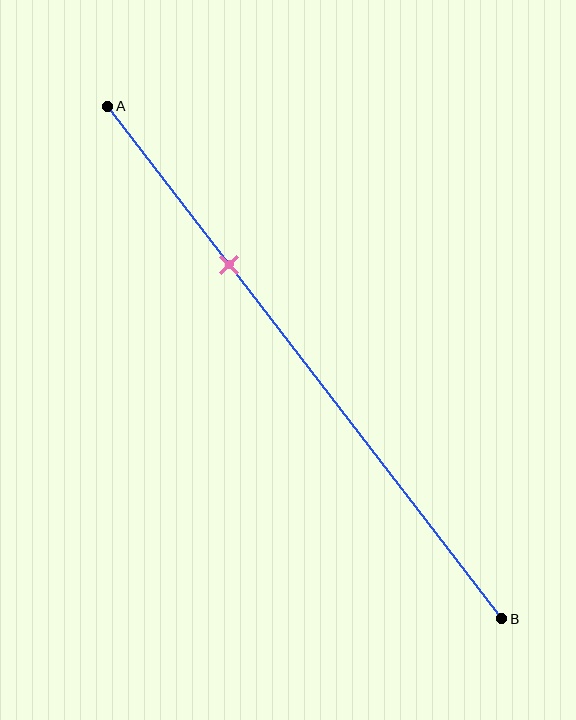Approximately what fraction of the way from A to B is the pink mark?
The pink mark is approximately 30% of the way from A to B.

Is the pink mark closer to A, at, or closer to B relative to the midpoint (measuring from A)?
The pink mark is closer to point A than the midpoint of segment AB.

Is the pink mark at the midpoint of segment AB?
No, the mark is at about 30% from A, not at the 50% midpoint.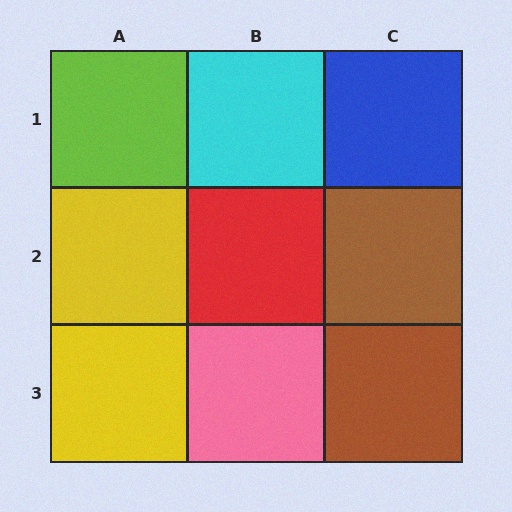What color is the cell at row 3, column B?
Pink.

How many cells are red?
1 cell is red.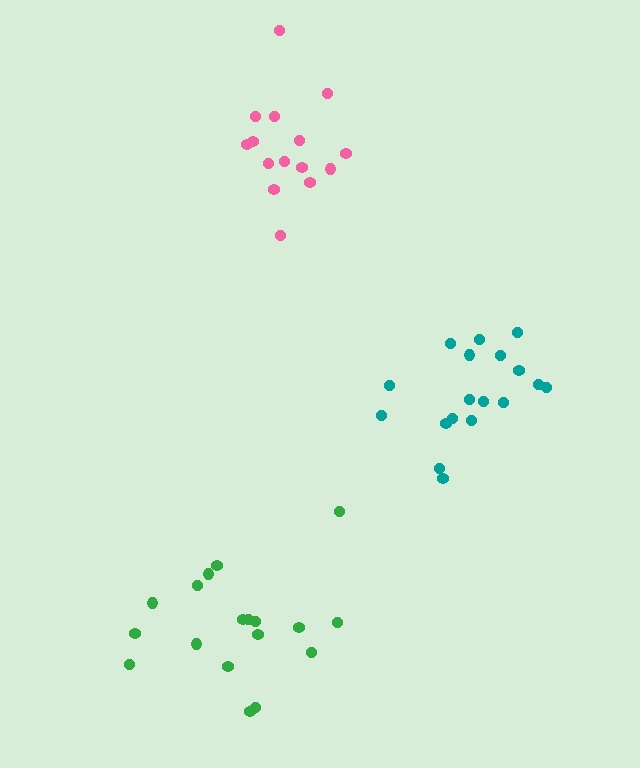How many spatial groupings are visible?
There are 3 spatial groupings.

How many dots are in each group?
Group 1: 18 dots, Group 2: 18 dots, Group 3: 15 dots (51 total).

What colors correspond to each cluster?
The clusters are colored: teal, green, pink.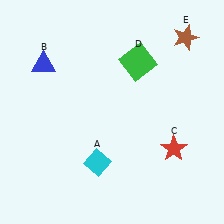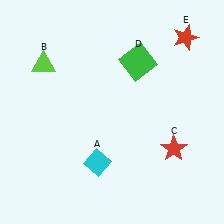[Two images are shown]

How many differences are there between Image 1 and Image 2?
There are 2 differences between the two images.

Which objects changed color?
B changed from blue to lime. E changed from brown to red.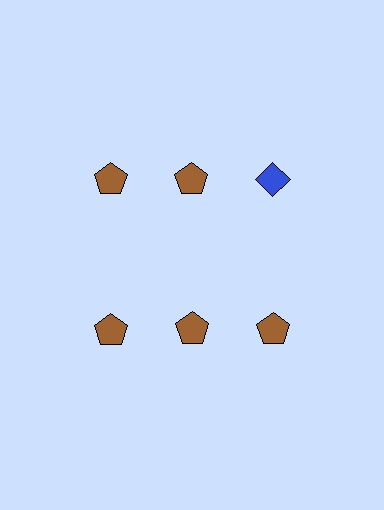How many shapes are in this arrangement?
There are 6 shapes arranged in a grid pattern.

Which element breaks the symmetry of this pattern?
The blue diamond in the top row, center column breaks the symmetry. All other shapes are brown pentagons.